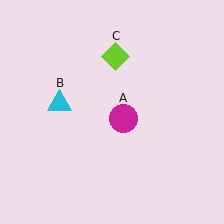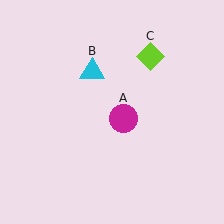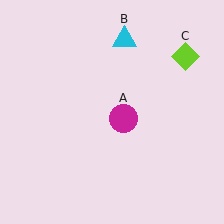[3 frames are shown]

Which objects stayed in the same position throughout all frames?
Magenta circle (object A) remained stationary.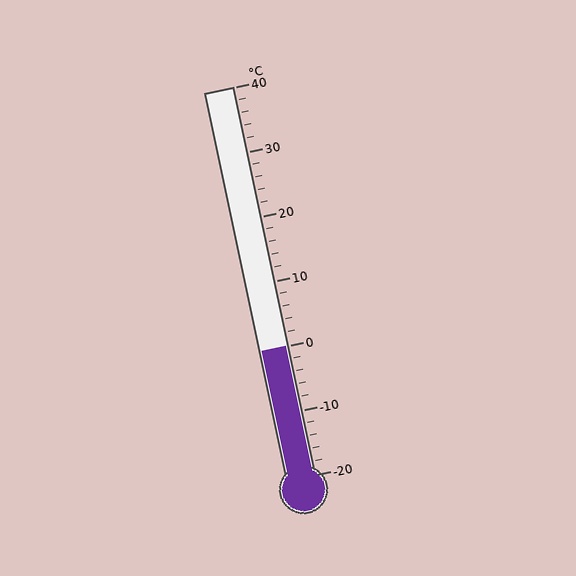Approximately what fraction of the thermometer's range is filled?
The thermometer is filled to approximately 35% of its range.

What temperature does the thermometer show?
The thermometer shows approximately 0°C.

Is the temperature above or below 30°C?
The temperature is below 30°C.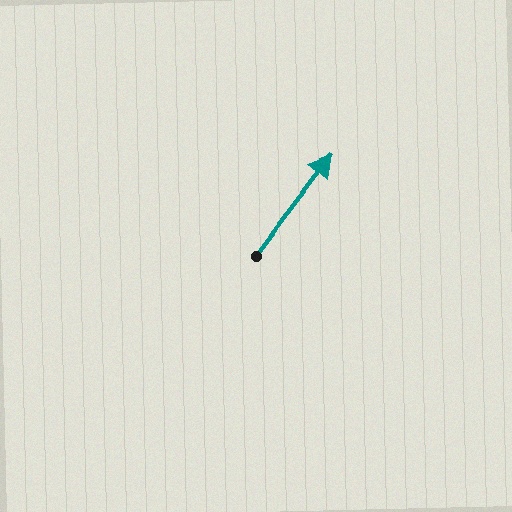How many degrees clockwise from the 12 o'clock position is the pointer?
Approximately 38 degrees.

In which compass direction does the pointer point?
Northeast.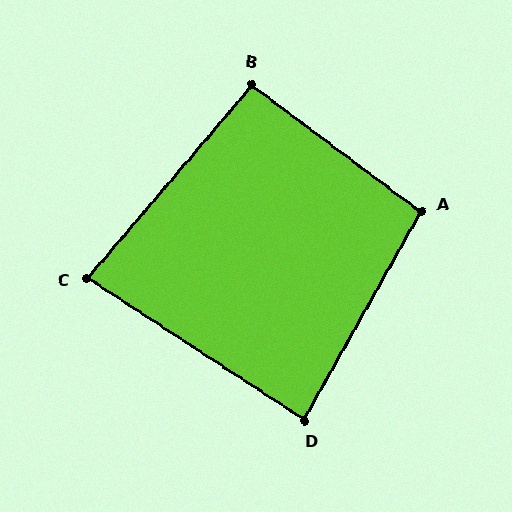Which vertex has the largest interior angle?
A, at approximately 98 degrees.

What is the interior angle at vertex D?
Approximately 86 degrees (approximately right).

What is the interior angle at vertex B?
Approximately 94 degrees (approximately right).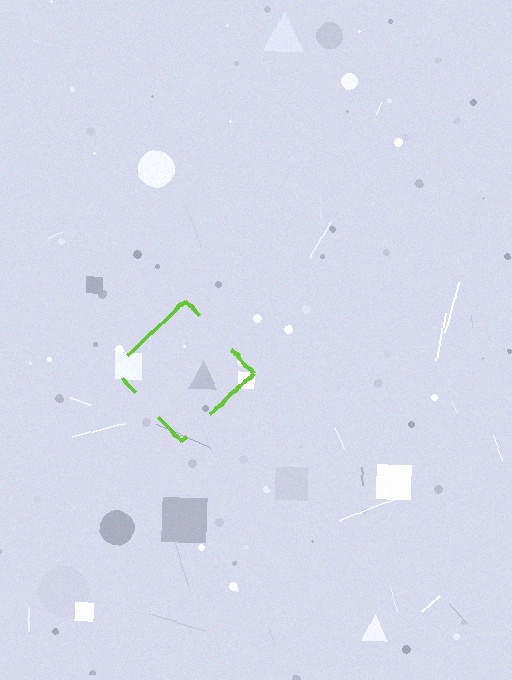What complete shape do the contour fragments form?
The contour fragments form a diamond.